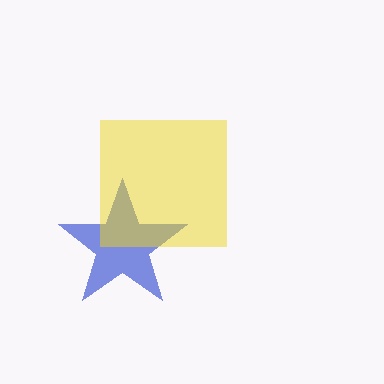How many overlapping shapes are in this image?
There are 2 overlapping shapes in the image.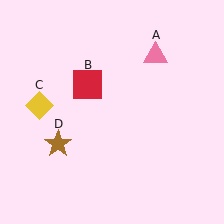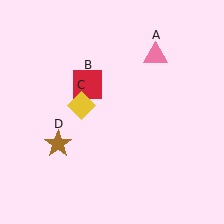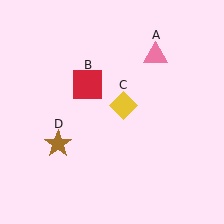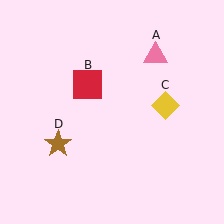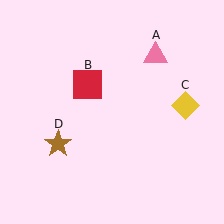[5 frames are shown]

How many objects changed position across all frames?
1 object changed position: yellow diamond (object C).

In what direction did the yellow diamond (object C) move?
The yellow diamond (object C) moved right.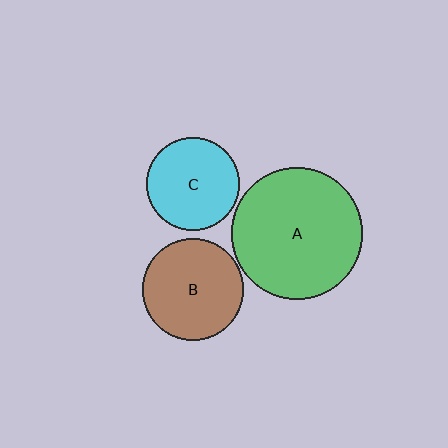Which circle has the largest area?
Circle A (green).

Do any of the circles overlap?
No, none of the circles overlap.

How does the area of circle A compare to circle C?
Approximately 2.0 times.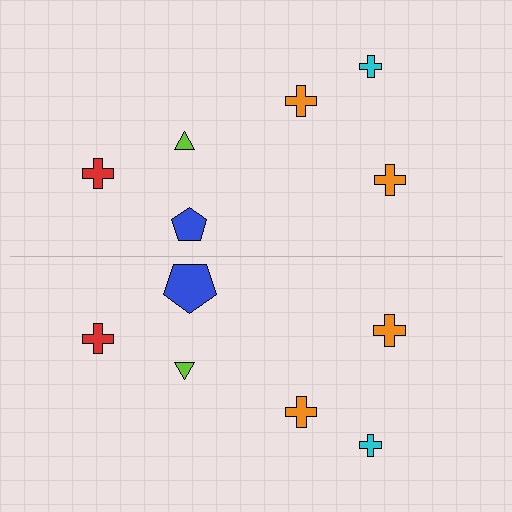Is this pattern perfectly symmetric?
No, the pattern is not perfectly symmetric. The blue pentagon on the bottom side has a different size than its mirror counterpart.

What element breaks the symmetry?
The blue pentagon on the bottom side has a different size than its mirror counterpart.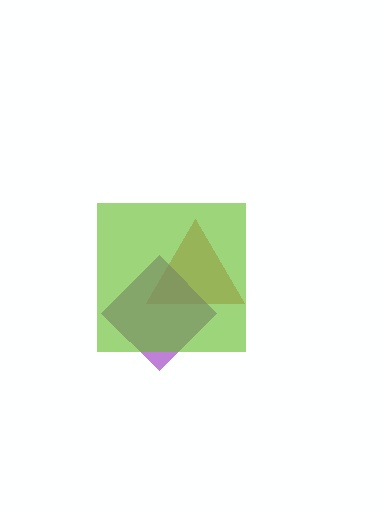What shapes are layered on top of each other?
The layered shapes are: a red triangle, a purple diamond, a lime square.